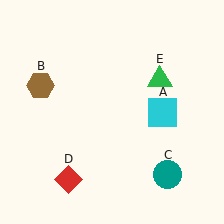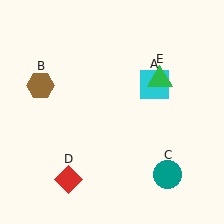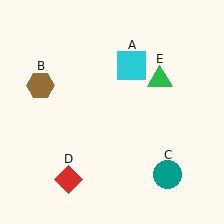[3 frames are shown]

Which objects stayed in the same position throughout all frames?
Brown hexagon (object B) and teal circle (object C) and red diamond (object D) and green triangle (object E) remained stationary.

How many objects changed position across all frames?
1 object changed position: cyan square (object A).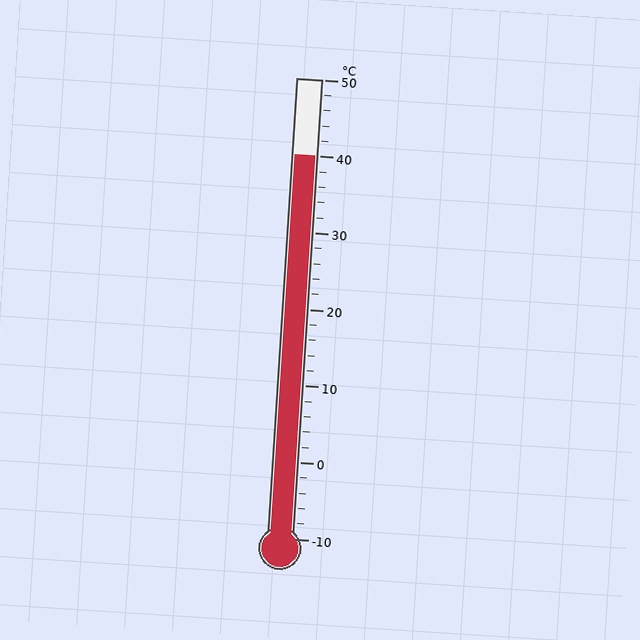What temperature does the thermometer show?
The thermometer shows approximately 40°C.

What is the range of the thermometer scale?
The thermometer scale ranges from -10°C to 50°C.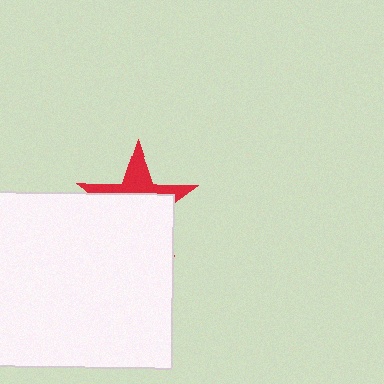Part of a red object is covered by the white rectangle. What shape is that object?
It is a star.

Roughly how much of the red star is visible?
A small part of it is visible (roughly 34%).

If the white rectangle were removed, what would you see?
You would see the complete red star.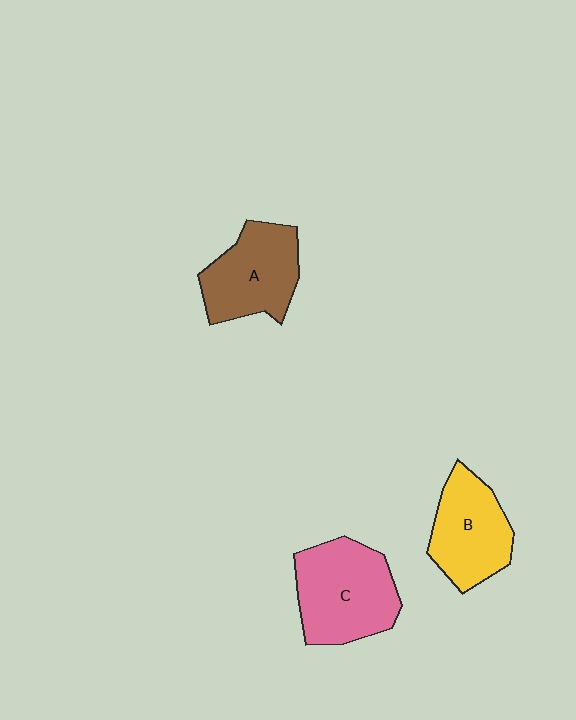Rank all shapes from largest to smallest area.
From largest to smallest: C (pink), A (brown), B (yellow).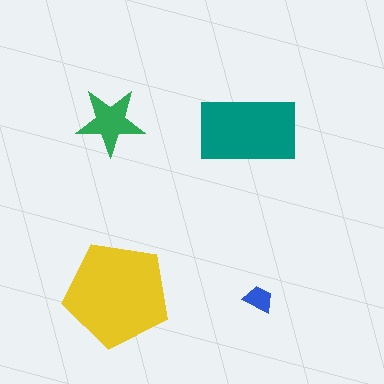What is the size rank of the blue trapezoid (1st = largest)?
4th.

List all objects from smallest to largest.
The blue trapezoid, the green star, the teal rectangle, the yellow pentagon.